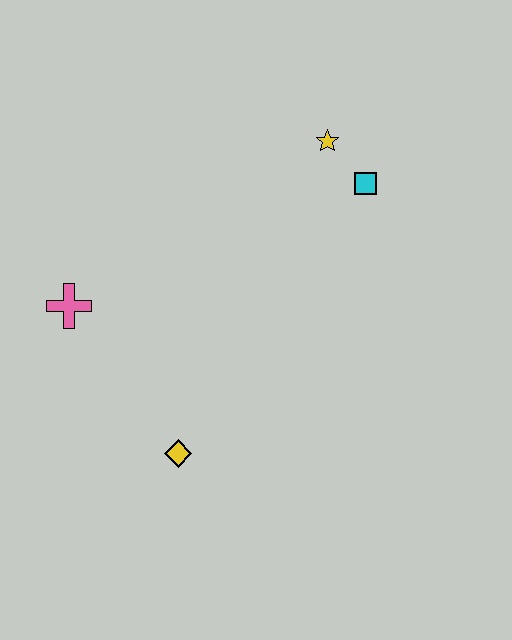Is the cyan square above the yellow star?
No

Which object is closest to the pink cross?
The yellow diamond is closest to the pink cross.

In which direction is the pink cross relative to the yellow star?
The pink cross is to the left of the yellow star.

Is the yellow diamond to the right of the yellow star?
No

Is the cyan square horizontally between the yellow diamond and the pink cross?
No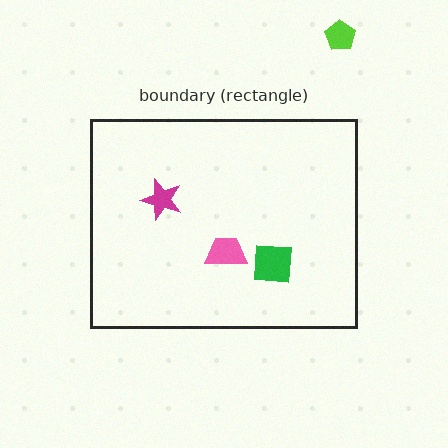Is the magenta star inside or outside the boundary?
Inside.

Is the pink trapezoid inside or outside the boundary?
Inside.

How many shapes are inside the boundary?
3 inside, 1 outside.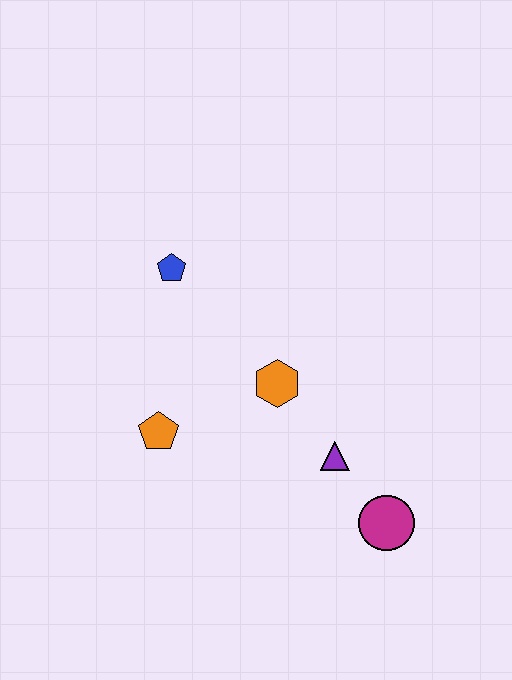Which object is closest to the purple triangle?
The magenta circle is closest to the purple triangle.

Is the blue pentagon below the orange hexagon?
No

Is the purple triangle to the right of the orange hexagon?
Yes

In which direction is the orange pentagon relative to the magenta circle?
The orange pentagon is to the left of the magenta circle.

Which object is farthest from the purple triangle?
The blue pentagon is farthest from the purple triangle.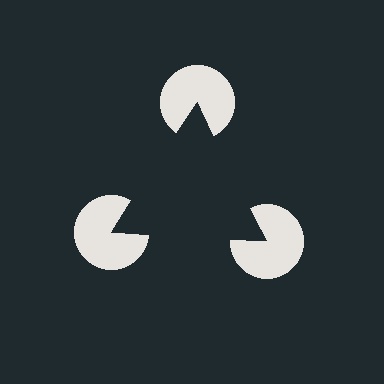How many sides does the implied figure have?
3 sides.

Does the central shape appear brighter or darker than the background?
It typically appears slightly darker than the background, even though no actual brightness change is drawn.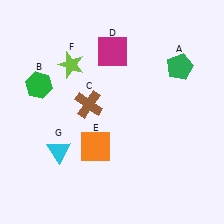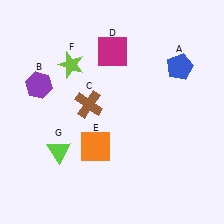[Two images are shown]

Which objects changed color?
A changed from green to blue. B changed from green to purple. G changed from cyan to lime.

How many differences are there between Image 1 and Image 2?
There are 3 differences between the two images.